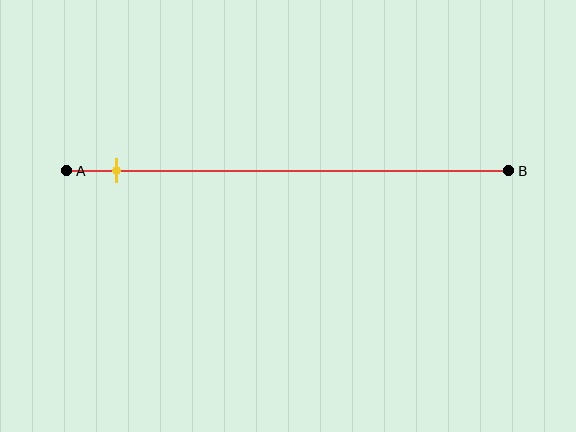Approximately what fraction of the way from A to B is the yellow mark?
The yellow mark is approximately 10% of the way from A to B.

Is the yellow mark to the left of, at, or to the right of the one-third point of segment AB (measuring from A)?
The yellow mark is to the left of the one-third point of segment AB.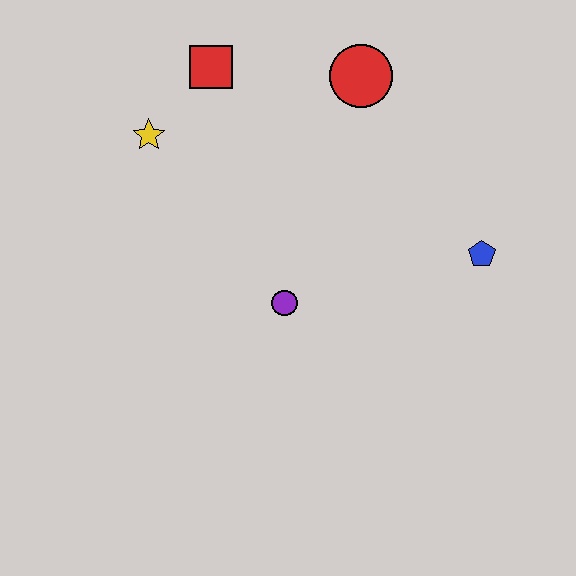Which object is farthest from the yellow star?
The blue pentagon is farthest from the yellow star.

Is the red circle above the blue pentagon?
Yes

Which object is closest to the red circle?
The red square is closest to the red circle.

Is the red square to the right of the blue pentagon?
No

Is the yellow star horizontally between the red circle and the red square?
No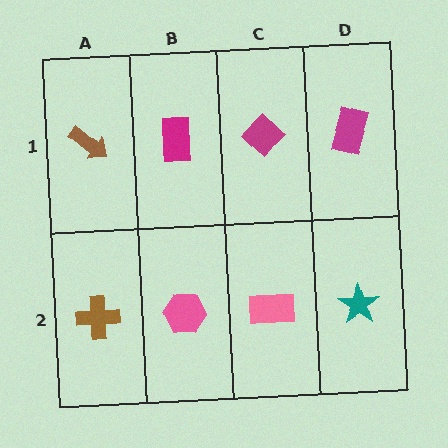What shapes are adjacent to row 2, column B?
A magenta rectangle (row 1, column B), a brown cross (row 2, column A), a pink rectangle (row 2, column C).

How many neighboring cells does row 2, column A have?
2.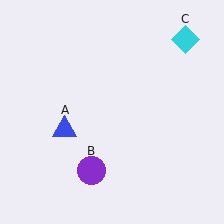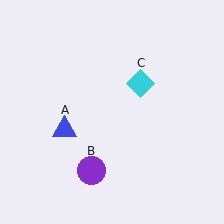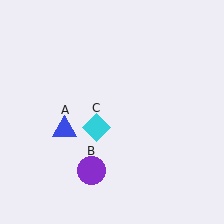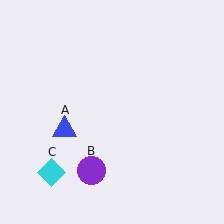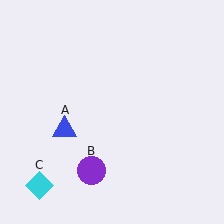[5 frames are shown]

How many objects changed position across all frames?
1 object changed position: cyan diamond (object C).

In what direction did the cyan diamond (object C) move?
The cyan diamond (object C) moved down and to the left.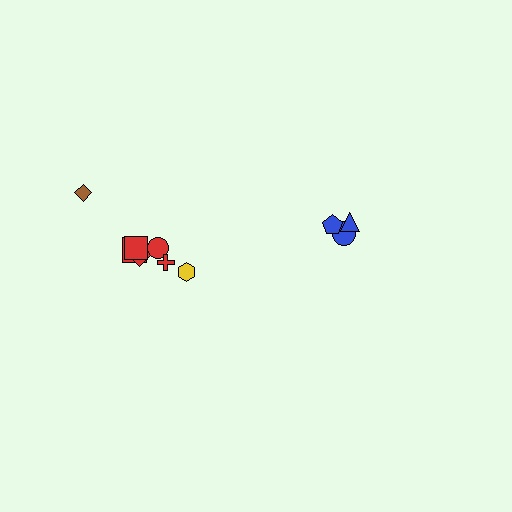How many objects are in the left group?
There are 7 objects.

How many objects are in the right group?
There are 3 objects.